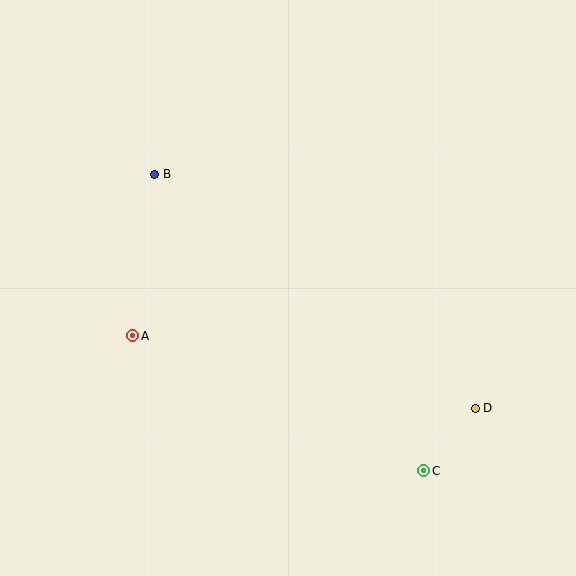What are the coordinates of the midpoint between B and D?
The midpoint between B and D is at (315, 291).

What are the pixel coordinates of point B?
Point B is at (155, 174).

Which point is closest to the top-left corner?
Point B is closest to the top-left corner.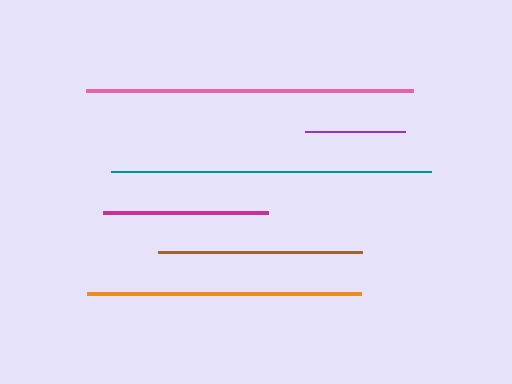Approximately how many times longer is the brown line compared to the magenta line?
The brown line is approximately 1.2 times the length of the magenta line.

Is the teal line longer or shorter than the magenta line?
The teal line is longer than the magenta line.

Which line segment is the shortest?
The purple line is the shortest at approximately 100 pixels.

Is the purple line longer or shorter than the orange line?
The orange line is longer than the purple line.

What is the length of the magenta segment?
The magenta segment is approximately 165 pixels long.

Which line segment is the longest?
The pink line is the longest at approximately 328 pixels.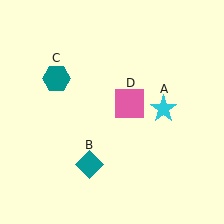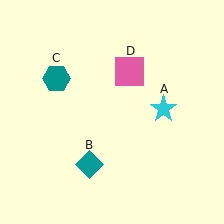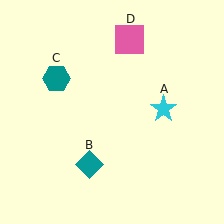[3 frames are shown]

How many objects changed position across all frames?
1 object changed position: pink square (object D).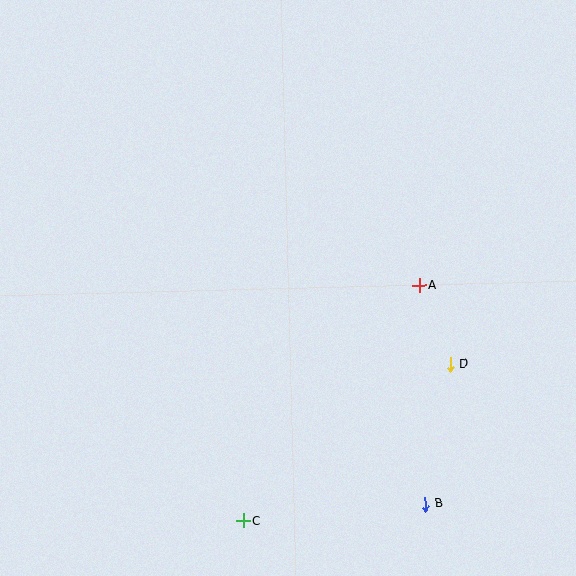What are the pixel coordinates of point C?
Point C is at (243, 521).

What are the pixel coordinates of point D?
Point D is at (450, 364).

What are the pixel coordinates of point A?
Point A is at (419, 286).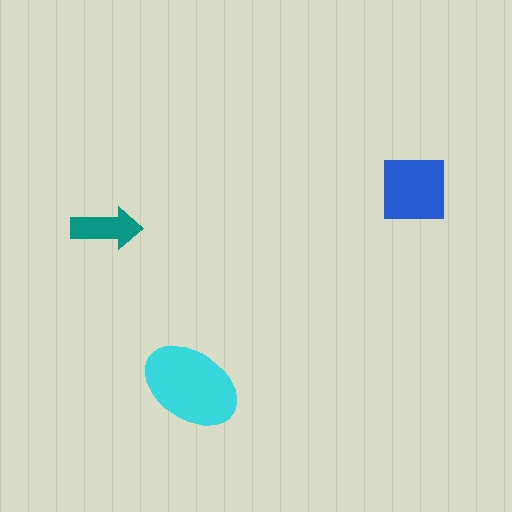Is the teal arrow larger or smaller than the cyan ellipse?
Smaller.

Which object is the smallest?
The teal arrow.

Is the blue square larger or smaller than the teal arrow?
Larger.